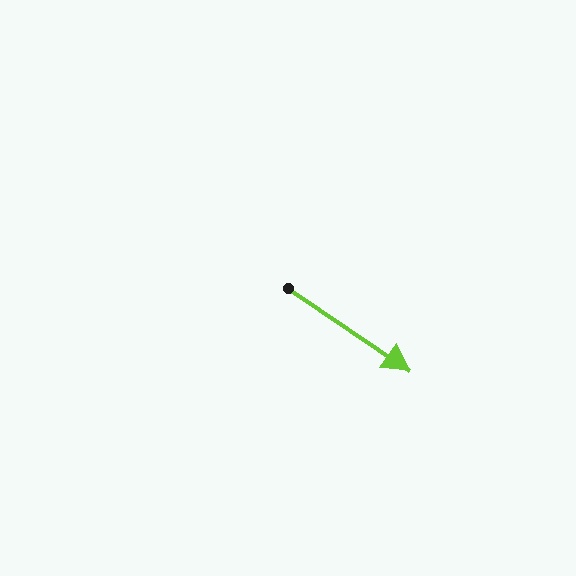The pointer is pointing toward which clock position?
Roughly 4 o'clock.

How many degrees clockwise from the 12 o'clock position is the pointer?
Approximately 124 degrees.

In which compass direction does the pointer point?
Southeast.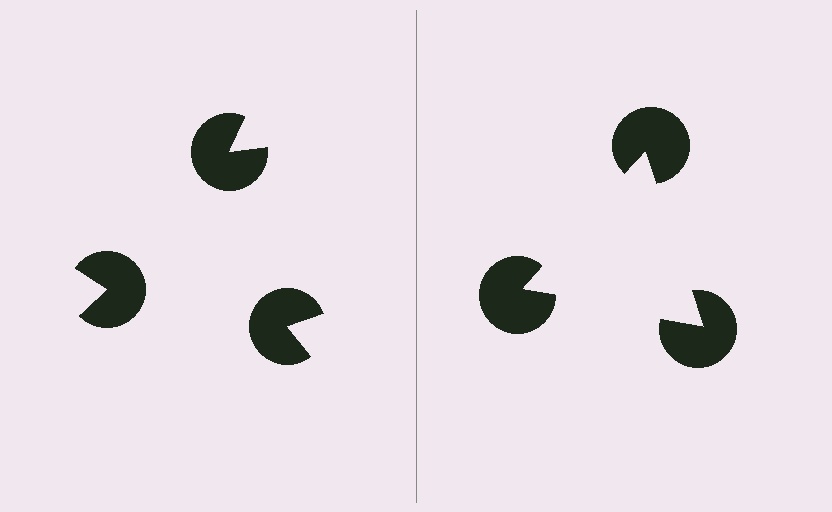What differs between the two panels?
The pac-man discs are positioned identically on both sides; only the wedge orientations differ. On the right they align to a triangle; on the left they are misaligned.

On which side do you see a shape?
An illusory triangle appears on the right side. On the left side the wedge cuts are rotated, so no coherent shape forms.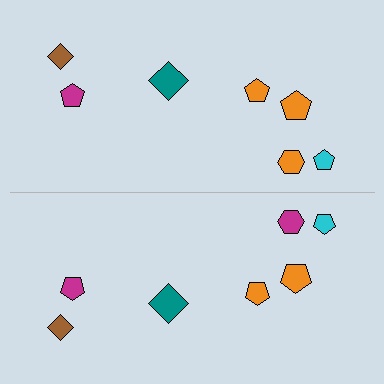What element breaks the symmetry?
The magenta hexagon on the bottom side breaks the symmetry — its mirror counterpart is orange.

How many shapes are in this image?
There are 14 shapes in this image.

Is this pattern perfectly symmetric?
No, the pattern is not perfectly symmetric. The magenta hexagon on the bottom side breaks the symmetry — its mirror counterpart is orange.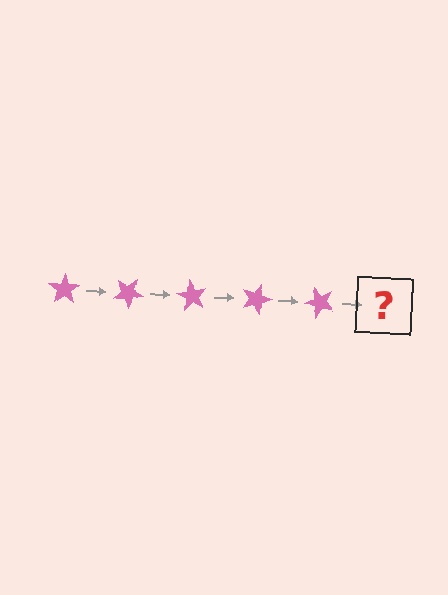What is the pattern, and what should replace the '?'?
The pattern is that the star rotates 30 degrees each step. The '?' should be a pink star rotated 150 degrees.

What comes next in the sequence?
The next element should be a pink star rotated 150 degrees.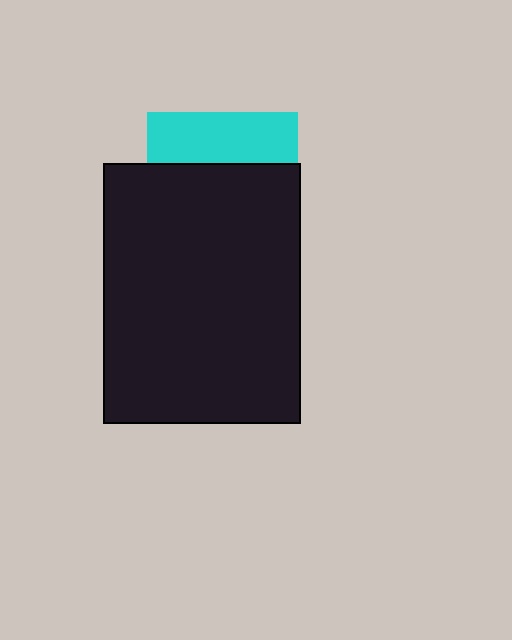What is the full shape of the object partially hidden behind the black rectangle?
The partially hidden object is a cyan square.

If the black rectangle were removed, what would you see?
You would see the complete cyan square.